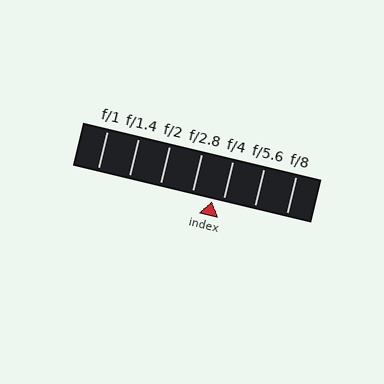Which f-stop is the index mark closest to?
The index mark is closest to f/4.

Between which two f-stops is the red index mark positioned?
The index mark is between f/2.8 and f/4.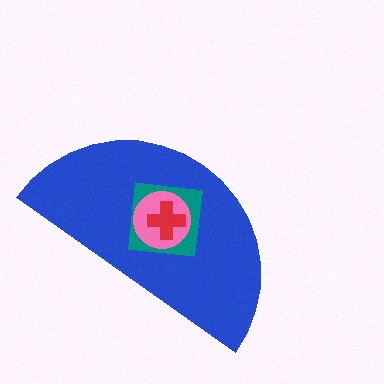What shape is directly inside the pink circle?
The red cross.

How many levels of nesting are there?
4.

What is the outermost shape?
The blue semicircle.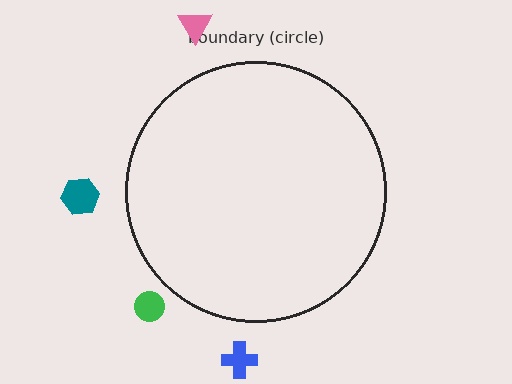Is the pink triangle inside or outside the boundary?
Outside.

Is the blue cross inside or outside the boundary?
Outside.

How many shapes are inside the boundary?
0 inside, 4 outside.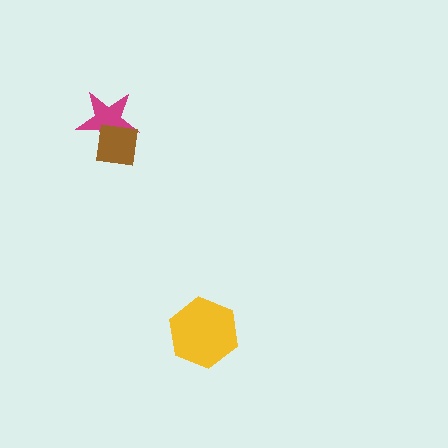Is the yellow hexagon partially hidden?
No, no other shape covers it.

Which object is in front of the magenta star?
The brown square is in front of the magenta star.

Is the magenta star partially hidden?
Yes, it is partially covered by another shape.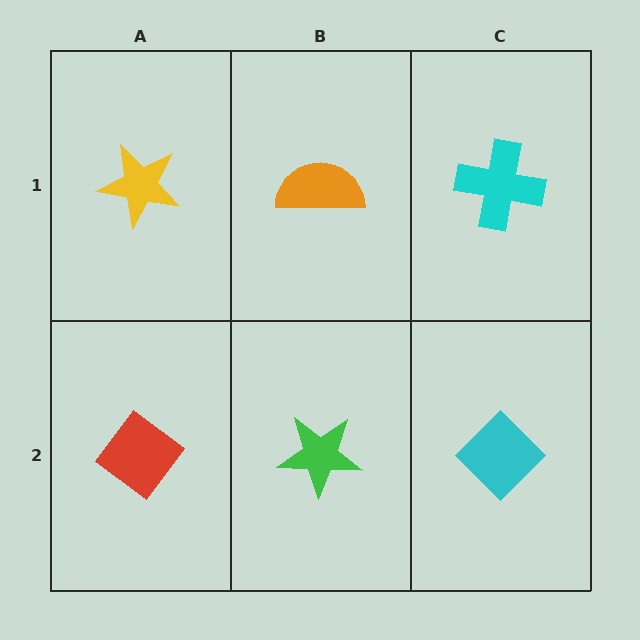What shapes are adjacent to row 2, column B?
An orange semicircle (row 1, column B), a red diamond (row 2, column A), a cyan diamond (row 2, column C).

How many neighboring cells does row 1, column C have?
2.